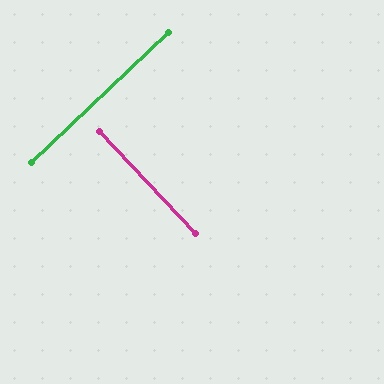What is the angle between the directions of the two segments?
Approximately 90 degrees.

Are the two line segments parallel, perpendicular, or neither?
Perpendicular — they meet at approximately 90°.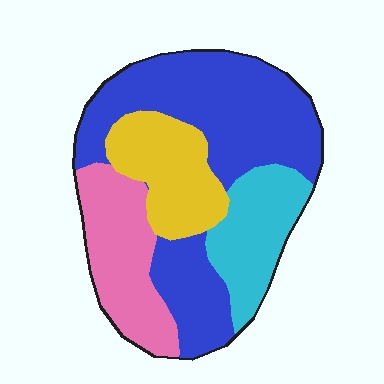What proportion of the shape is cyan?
Cyan covers around 15% of the shape.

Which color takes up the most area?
Blue, at roughly 45%.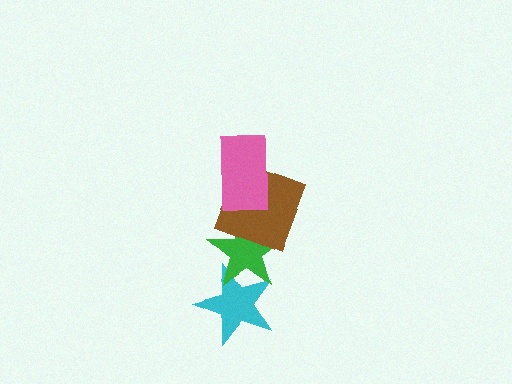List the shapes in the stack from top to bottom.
From top to bottom: the pink rectangle, the brown square, the green star, the cyan star.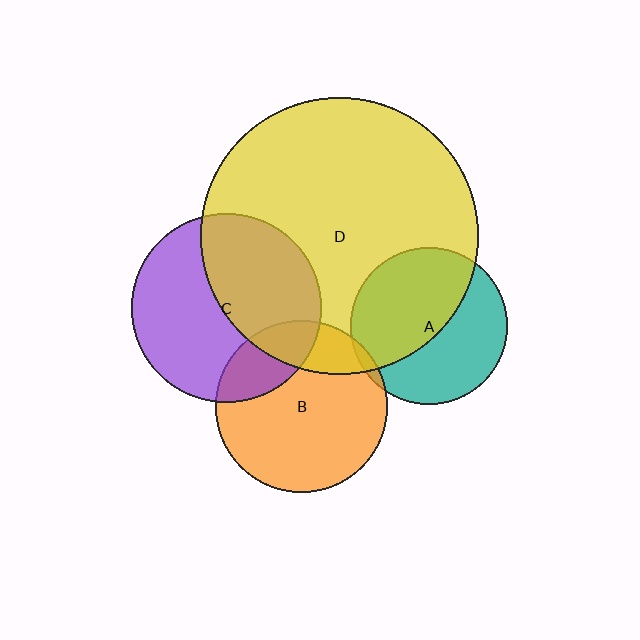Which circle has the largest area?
Circle D (yellow).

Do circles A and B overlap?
Yes.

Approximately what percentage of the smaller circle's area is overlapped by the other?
Approximately 5%.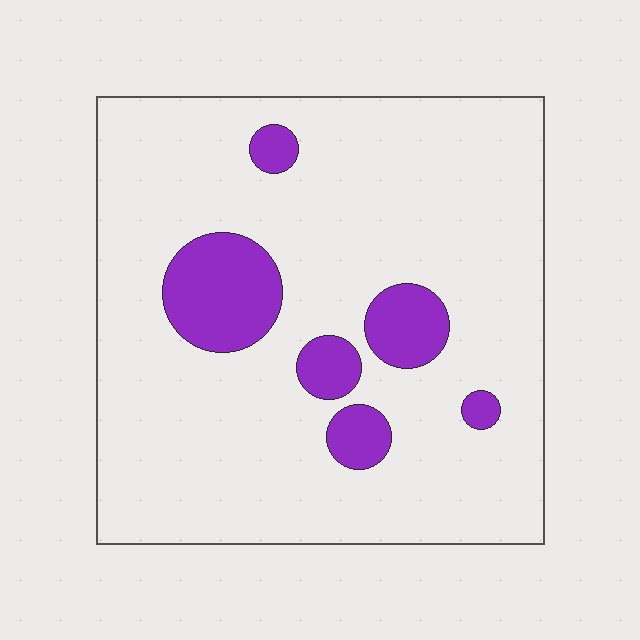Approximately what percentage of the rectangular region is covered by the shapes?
Approximately 15%.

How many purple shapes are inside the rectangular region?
6.